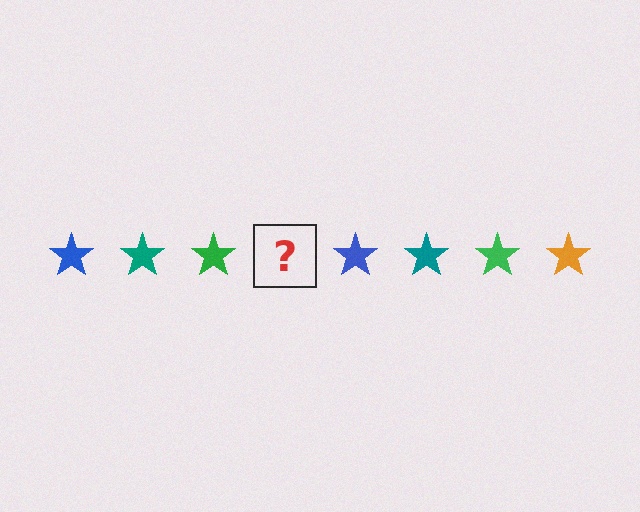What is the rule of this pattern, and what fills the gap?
The rule is that the pattern cycles through blue, teal, green, orange stars. The gap should be filled with an orange star.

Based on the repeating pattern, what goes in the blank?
The blank should be an orange star.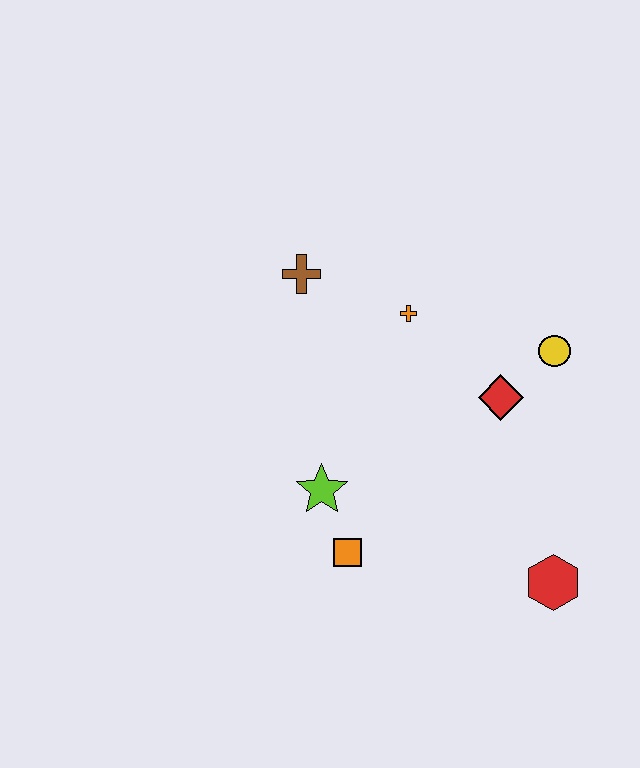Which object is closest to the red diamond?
The yellow circle is closest to the red diamond.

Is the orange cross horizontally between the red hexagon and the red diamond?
No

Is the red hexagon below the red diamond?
Yes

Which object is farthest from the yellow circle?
The orange square is farthest from the yellow circle.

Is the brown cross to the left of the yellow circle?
Yes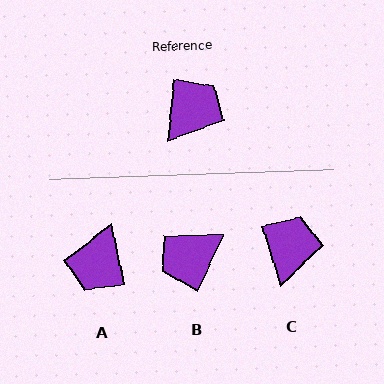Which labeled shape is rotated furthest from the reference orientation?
A, about 162 degrees away.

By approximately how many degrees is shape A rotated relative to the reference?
Approximately 162 degrees clockwise.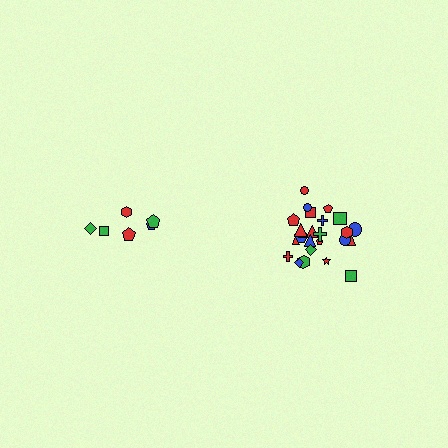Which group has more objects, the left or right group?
The right group.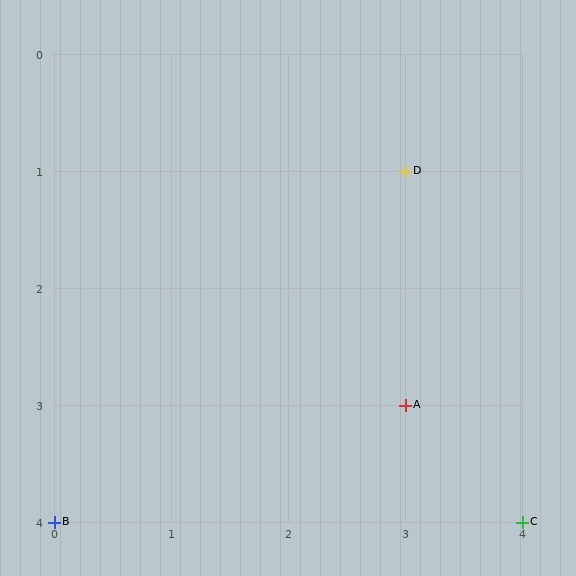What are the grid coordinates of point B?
Point B is at grid coordinates (0, 4).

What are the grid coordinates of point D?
Point D is at grid coordinates (3, 1).